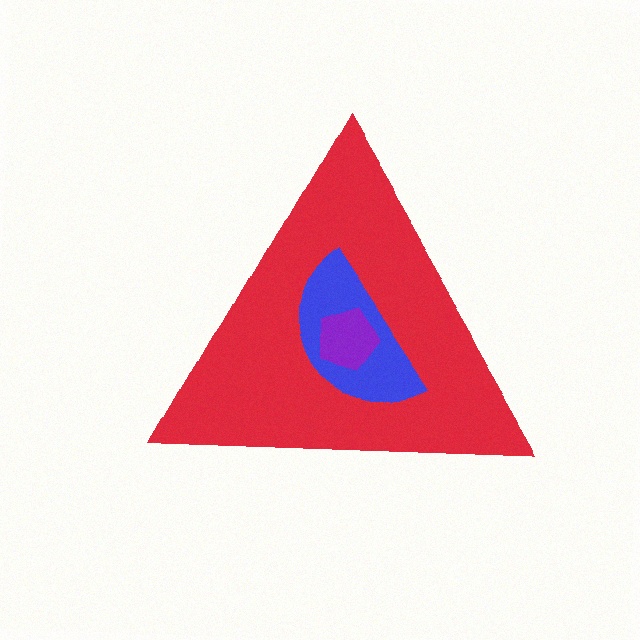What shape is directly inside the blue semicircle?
The purple pentagon.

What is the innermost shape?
The purple pentagon.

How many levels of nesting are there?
3.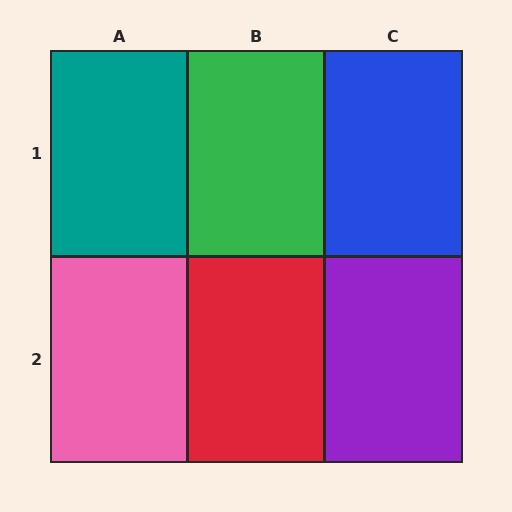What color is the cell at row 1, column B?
Green.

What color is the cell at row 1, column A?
Teal.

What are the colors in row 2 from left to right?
Pink, red, purple.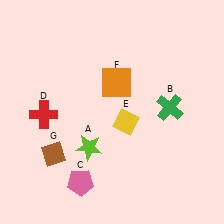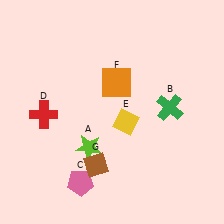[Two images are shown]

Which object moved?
The brown diamond (G) moved right.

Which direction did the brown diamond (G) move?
The brown diamond (G) moved right.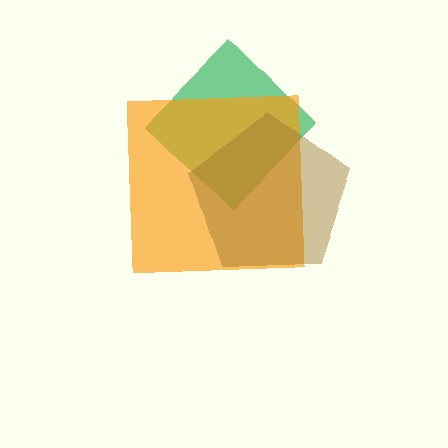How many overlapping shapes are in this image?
There are 3 overlapping shapes in the image.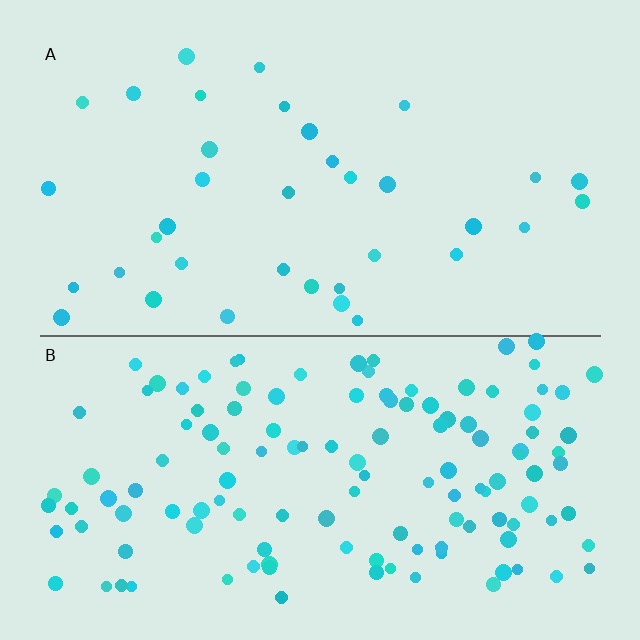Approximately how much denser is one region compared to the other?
Approximately 3.7× — region B over region A.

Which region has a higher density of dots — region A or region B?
B (the bottom).